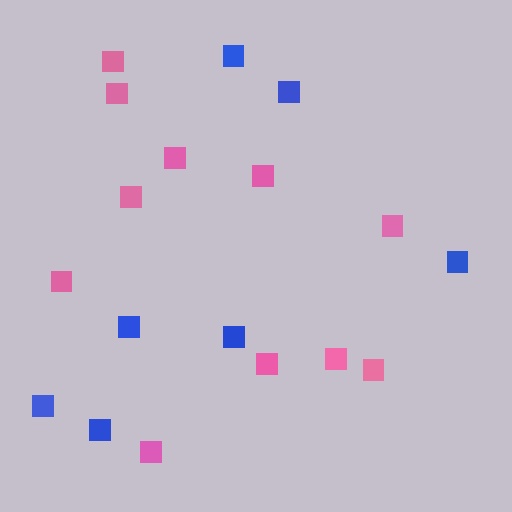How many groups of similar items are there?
There are 2 groups: one group of pink squares (11) and one group of blue squares (7).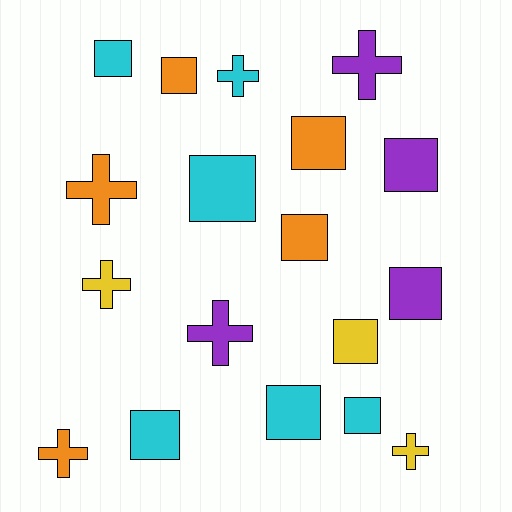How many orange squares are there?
There are 3 orange squares.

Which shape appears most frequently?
Square, with 11 objects.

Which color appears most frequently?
Cyan, with 6 objects.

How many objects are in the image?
There are 18 objects.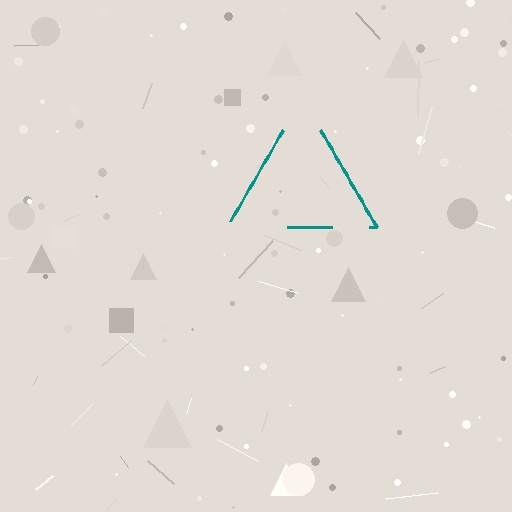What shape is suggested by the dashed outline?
The dashed outline suggests a triangle.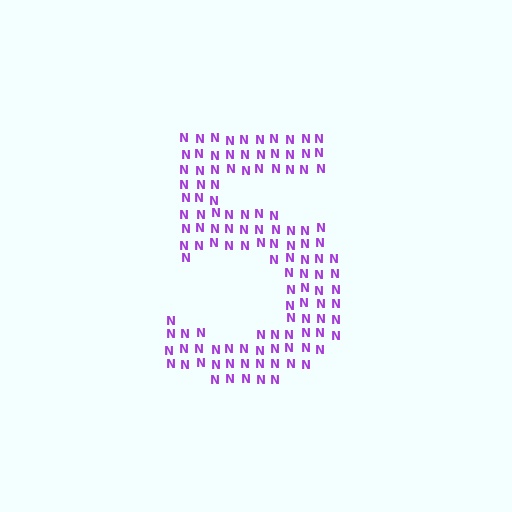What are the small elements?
The small elements are letter N's.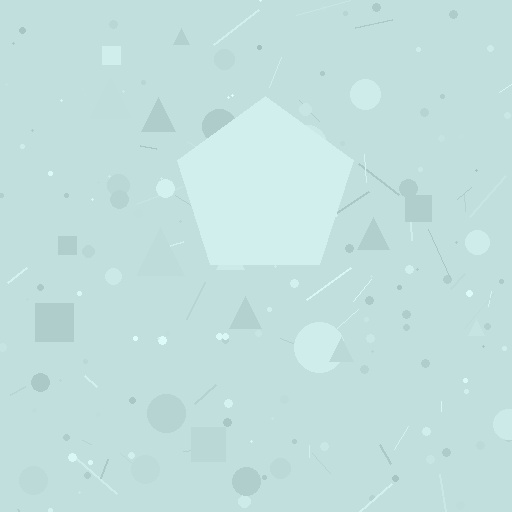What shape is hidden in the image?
A pentagon is hidden in the image.